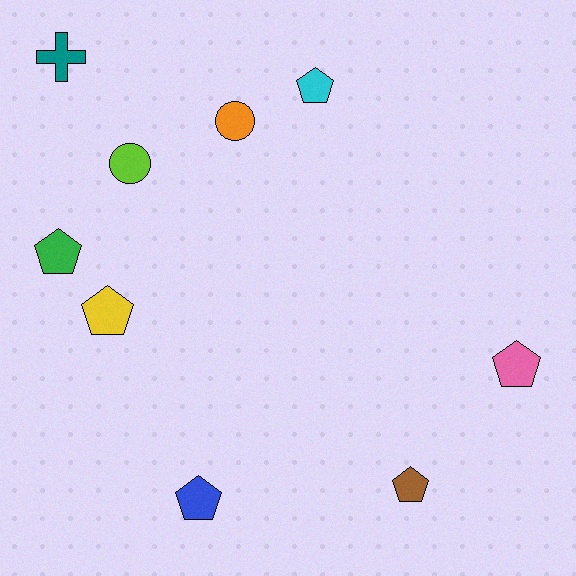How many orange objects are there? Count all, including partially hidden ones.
There is 1 orange object.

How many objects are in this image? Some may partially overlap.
There are 9 objects.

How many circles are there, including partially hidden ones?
There are 2 circles.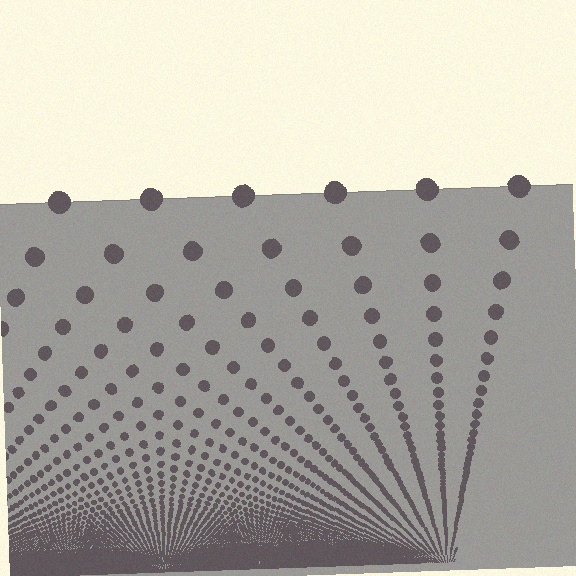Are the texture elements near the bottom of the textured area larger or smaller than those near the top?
Smaller. The gradient is inverted — elements near the bottom are smaller and denser.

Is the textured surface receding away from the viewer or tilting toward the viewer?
The surface appears to tilt toward the viewer. Texture elements get larger and sparser toward the top.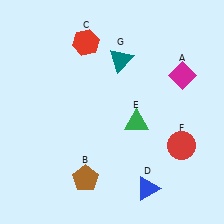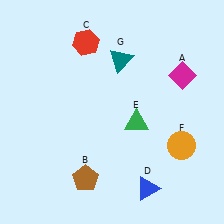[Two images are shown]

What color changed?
The circle (F) changed from red in Image 1 to orange in Image 2.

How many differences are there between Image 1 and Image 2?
There is 1 difference between the two images.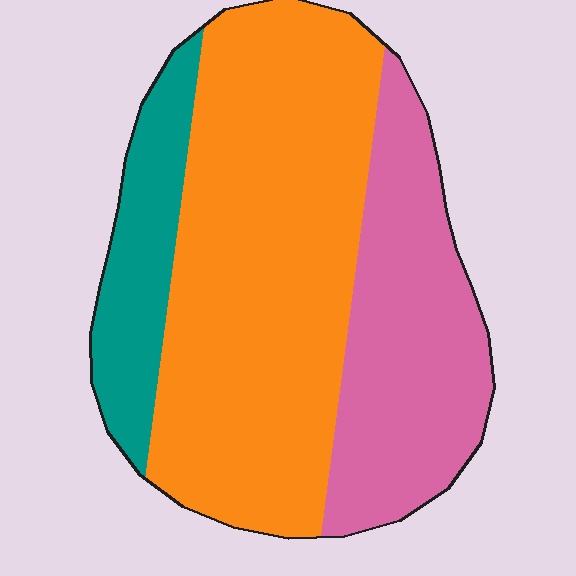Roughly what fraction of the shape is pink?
Pink takes up between a sixth and a third of the shape.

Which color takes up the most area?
Orange, at roughly 55%.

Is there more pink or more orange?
Orange.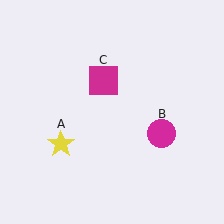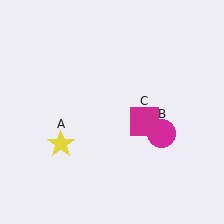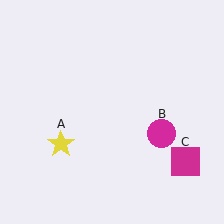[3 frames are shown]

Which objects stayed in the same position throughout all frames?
Yellow star (object A) and magenta circle (object B) remained stationary.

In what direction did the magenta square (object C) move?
The magenta square (object C) moved down and to the right.